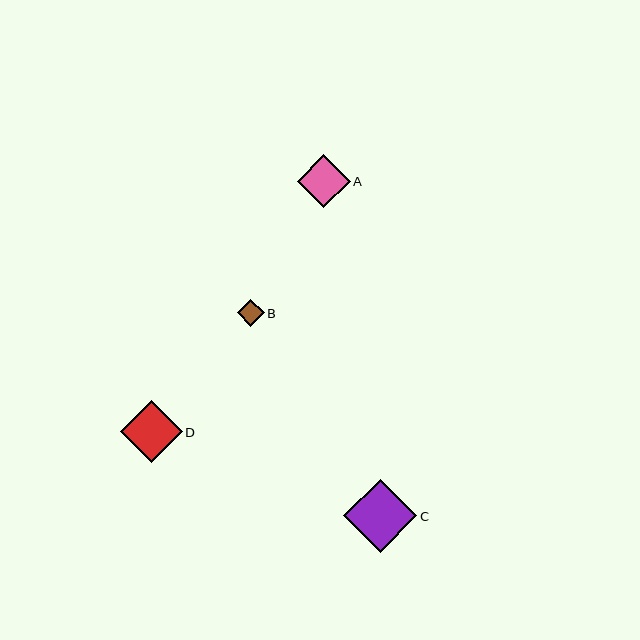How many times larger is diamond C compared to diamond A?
Diamond C is approximately 1.4 times the size of diamond A.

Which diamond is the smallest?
Diamond B is the smallest with a size of approximately 27 pixels.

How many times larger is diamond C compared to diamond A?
Diamond C is approximately 1.4 times the size of diamond A.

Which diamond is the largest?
Diamond C is the largest with a size of approximately 73 pixels.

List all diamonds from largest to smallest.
From largest to smallest: C, D, A, B.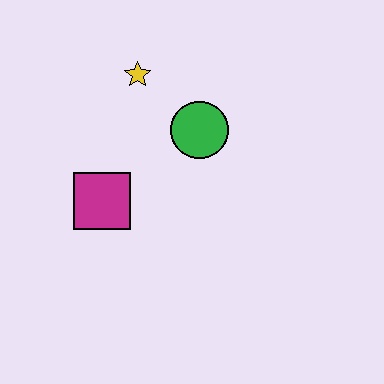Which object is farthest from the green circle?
The magenta square is farthest from the green circle.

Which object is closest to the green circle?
The yellow star is closest to the green circle.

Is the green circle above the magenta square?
Yes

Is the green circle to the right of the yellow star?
Yes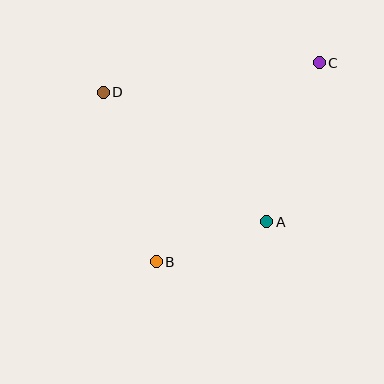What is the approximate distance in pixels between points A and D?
The distance between A and D is approximately 209 pixels.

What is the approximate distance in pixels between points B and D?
The distance between B and D is approximately 178 pixels.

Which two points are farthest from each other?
Points B and C are farthest from each other.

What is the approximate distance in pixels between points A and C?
The distance between A and C is approximately 167 pixels.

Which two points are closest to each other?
Points A and B are closest to each other.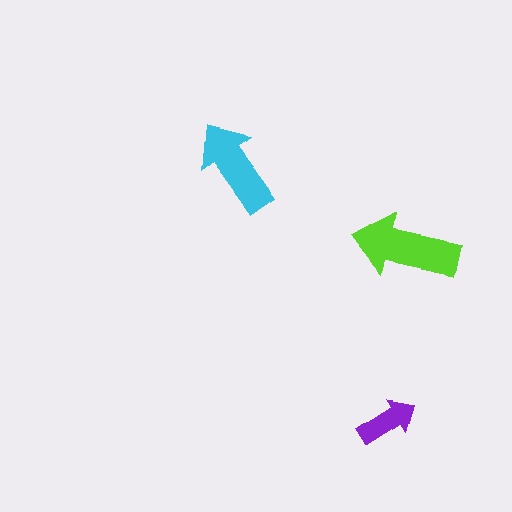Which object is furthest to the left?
The cyan arrow is leftmost.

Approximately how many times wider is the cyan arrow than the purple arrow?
About 1.5 times wider.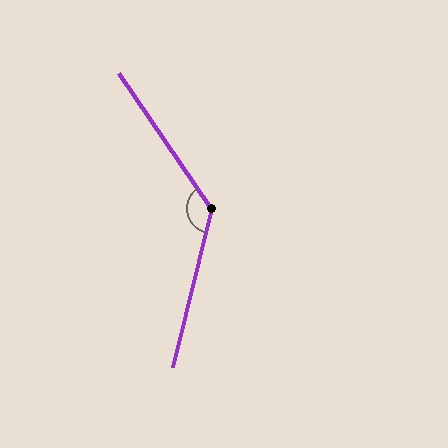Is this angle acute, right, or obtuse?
It is obtuse.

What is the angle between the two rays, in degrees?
Approximately 132 degrees.